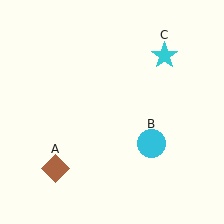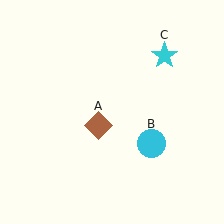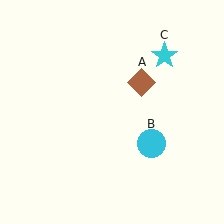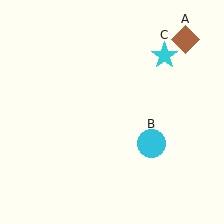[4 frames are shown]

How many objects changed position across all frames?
1 object changed position: brown diamond (object A).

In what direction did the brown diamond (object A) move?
The brown diamond (object A) moved up and to the right.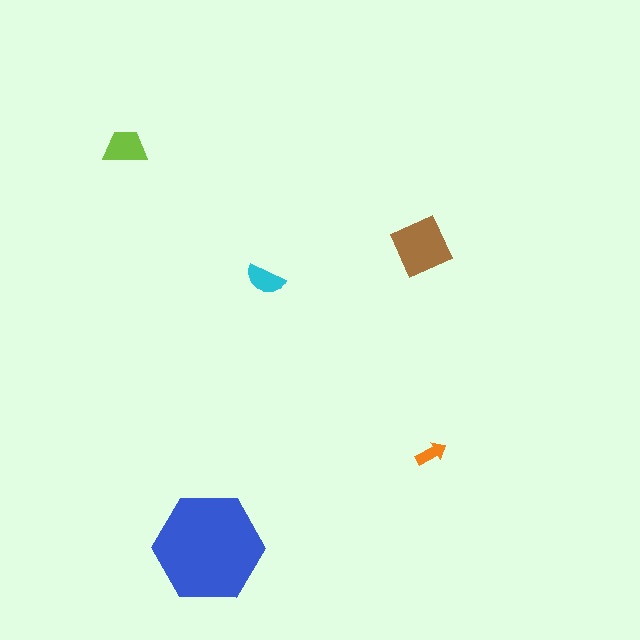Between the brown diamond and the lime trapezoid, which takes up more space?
The brown diamond.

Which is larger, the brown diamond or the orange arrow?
The brown diamond.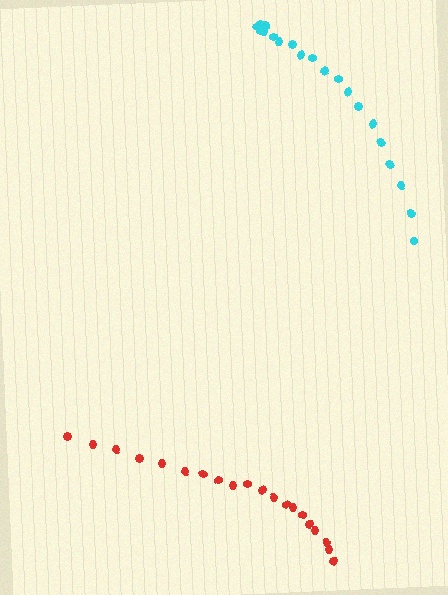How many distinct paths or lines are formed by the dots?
There are 2 distinct paths.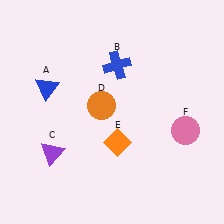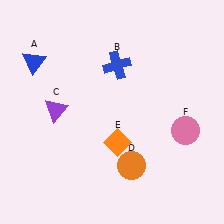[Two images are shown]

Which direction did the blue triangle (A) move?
The blue triangle (A) moved up.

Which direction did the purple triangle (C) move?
The purple triangle (C) moved up.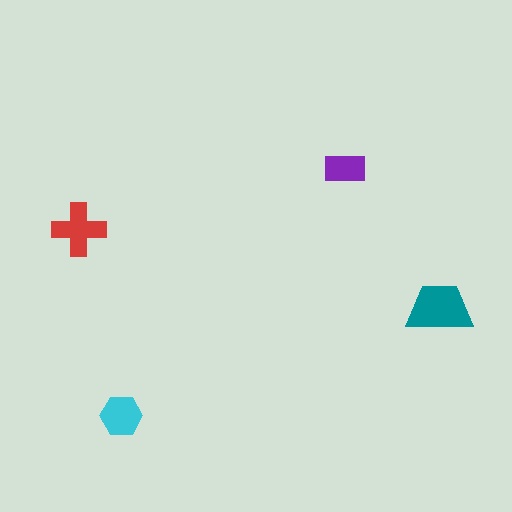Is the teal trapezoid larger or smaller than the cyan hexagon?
Larger.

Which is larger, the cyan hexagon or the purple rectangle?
The cyan hexagon.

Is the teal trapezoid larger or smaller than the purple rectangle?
Larger.